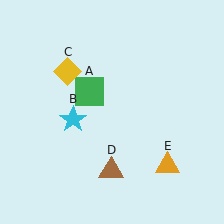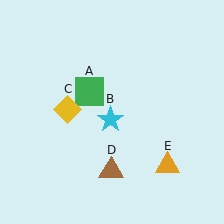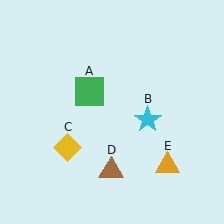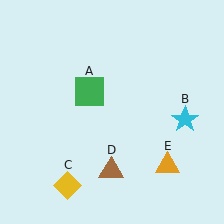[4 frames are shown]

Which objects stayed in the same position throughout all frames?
Green square (object A) and brown triangle (object D) and orange triangle (object E) remained stationary.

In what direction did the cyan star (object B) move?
The cyan star (object B) moved right.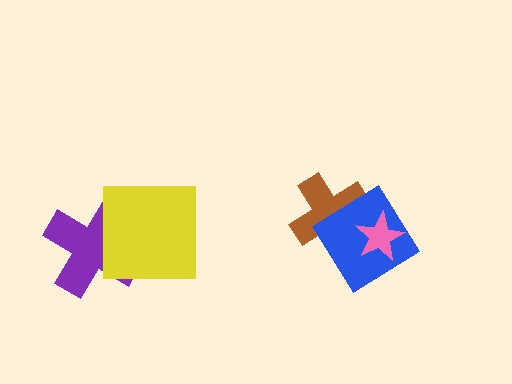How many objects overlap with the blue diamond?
2 objects overlap with the blue diamond.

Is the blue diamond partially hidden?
Yes, it is partially covered by another shape.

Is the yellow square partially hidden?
No, no other shape covers it.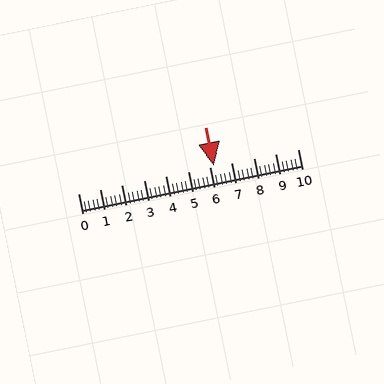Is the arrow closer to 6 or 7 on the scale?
The arrow is closer to 6.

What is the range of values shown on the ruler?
The ruler shows values from 0 to 10.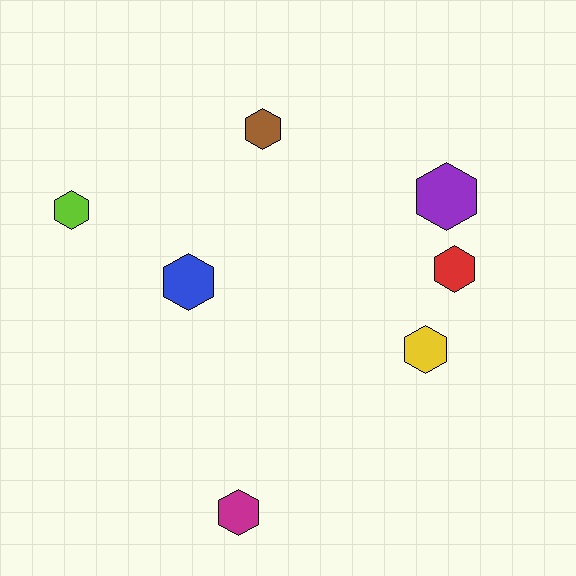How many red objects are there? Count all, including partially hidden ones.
There is 1 red object.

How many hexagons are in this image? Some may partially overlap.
There are 7 hexagons.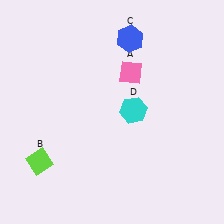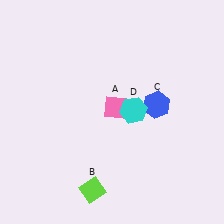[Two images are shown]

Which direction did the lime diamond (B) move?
The lime diamond (B) moved right.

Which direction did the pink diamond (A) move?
The pink diamond (A) moved down.